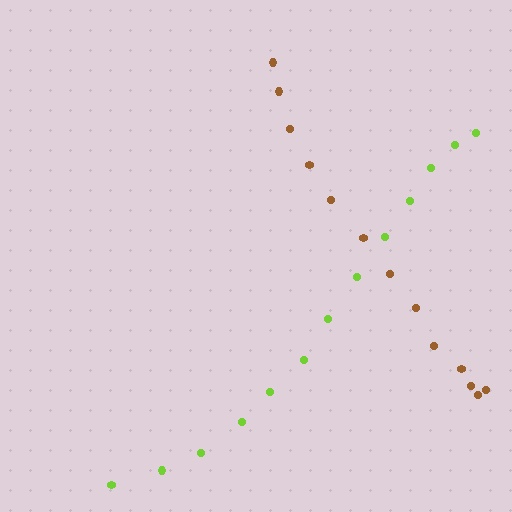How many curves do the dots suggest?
There are 2 distinct paths.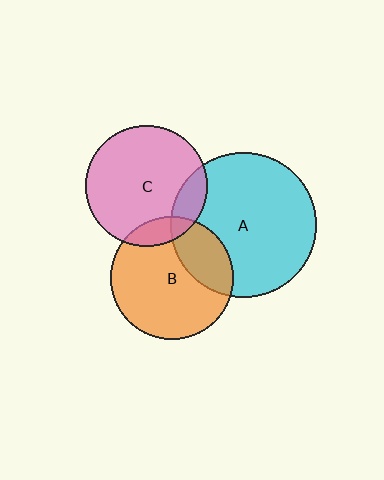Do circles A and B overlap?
Yes.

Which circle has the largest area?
Circle A (cyan).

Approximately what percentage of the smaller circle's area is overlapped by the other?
Approximately 25%.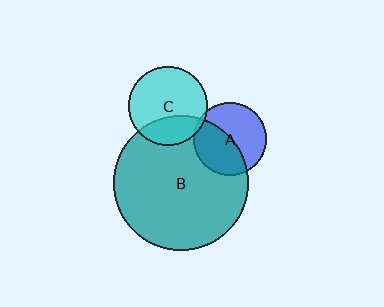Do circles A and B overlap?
Yes.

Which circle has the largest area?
Circle B (teal).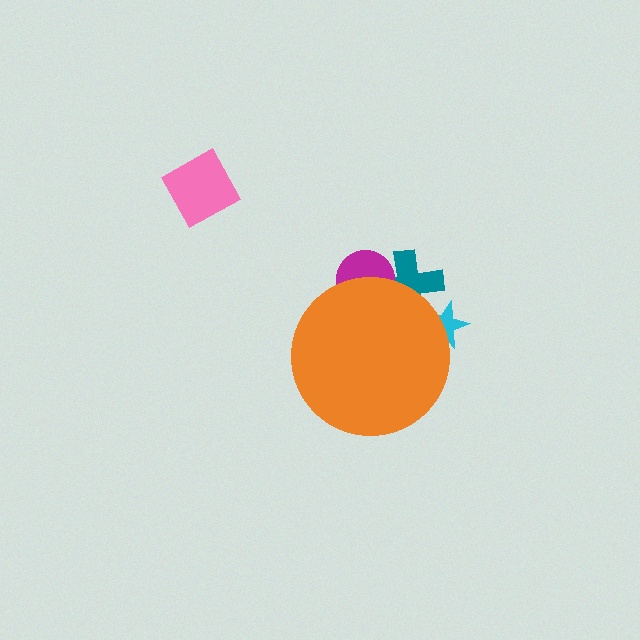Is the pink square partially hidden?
No, the pink square is fully visible.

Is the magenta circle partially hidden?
Yes, the magenta circle is partially hidden behind the orange circle.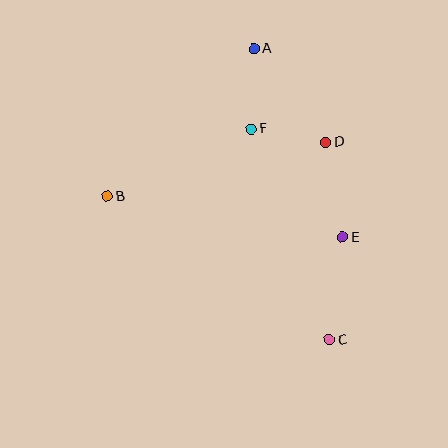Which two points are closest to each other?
Points D and F are closest to each other.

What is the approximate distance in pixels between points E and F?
The distance between E and F is approximately 142 pixels.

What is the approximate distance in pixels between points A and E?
The distance between A and E is approximately 208 pixels.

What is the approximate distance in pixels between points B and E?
The distance between B and E is approximately 239 pixels.